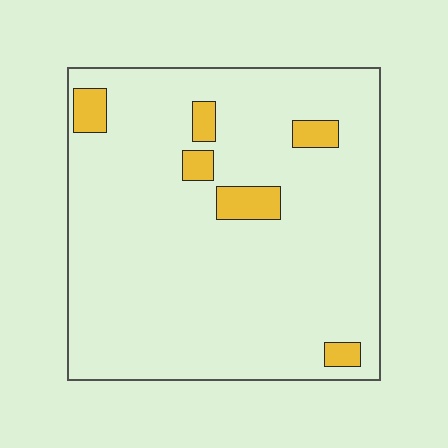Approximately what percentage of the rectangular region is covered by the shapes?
Approximately 10%.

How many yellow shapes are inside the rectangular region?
6.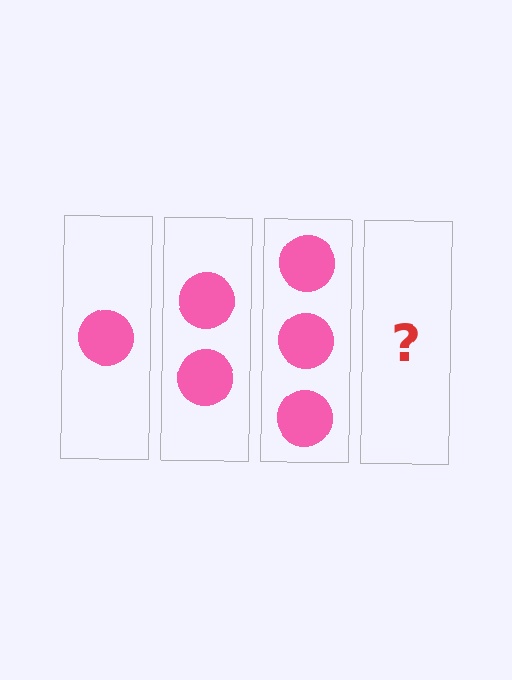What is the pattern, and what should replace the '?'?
The pattern is that each step adds one more circle. The '?' should be 4 circles.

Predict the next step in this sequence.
The next step is 4 circles.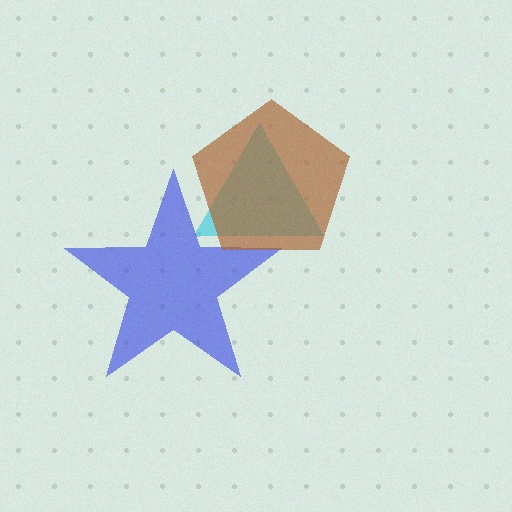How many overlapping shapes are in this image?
There are 3 overlapping shapes in the image.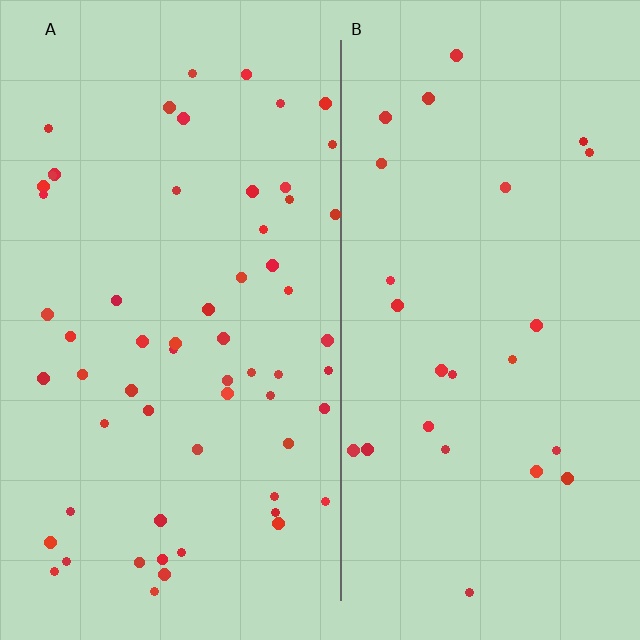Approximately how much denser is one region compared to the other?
Approximately 2.4× — region A over region B.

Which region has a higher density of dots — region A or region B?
A (the left).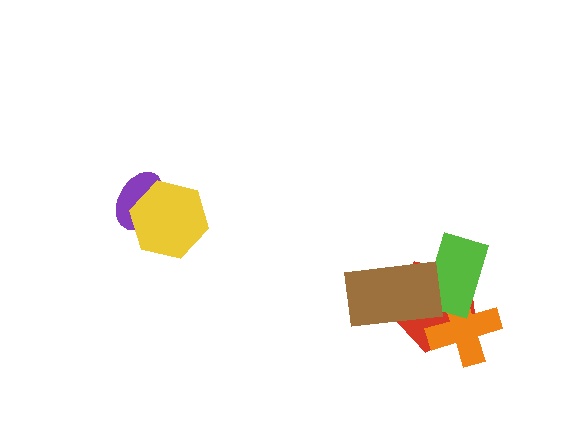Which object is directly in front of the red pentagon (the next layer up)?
The orange cross is directly in front of the red pentagon.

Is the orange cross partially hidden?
Yes, it is partially covered by another shape.